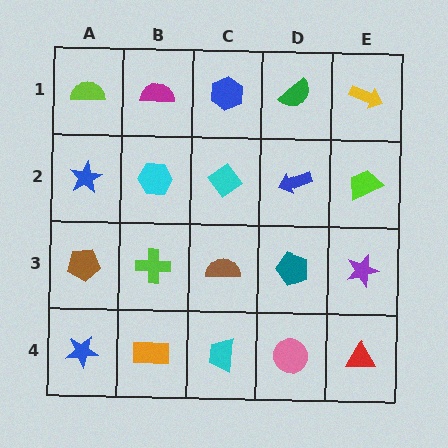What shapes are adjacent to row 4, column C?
A brown semicircle (row 3, column C), an orange rectangle (row 4, column B), a pink circle (row 4, column D).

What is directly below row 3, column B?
An orange rectangle.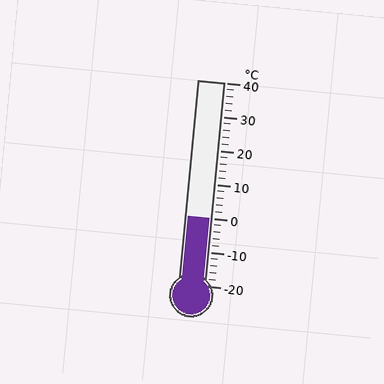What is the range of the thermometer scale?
The thermometer scale ranges from -20°C to 40°C.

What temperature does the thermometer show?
The thermometer shows approximately 0°C.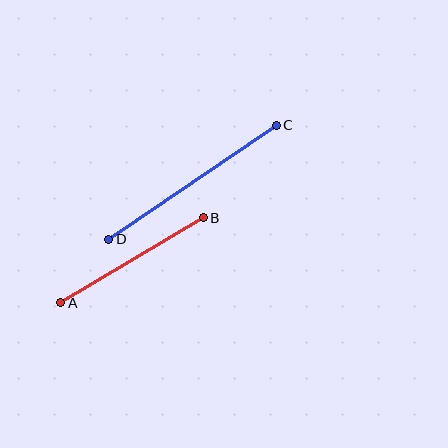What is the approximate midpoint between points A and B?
The midpoint is at approximately (132, 260) pixels.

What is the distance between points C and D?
The distance is approximately 203 pixels.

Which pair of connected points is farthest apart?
Points C and D are farthest apart.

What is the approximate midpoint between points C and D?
The midpoint is at approximately (193, 182) pixels.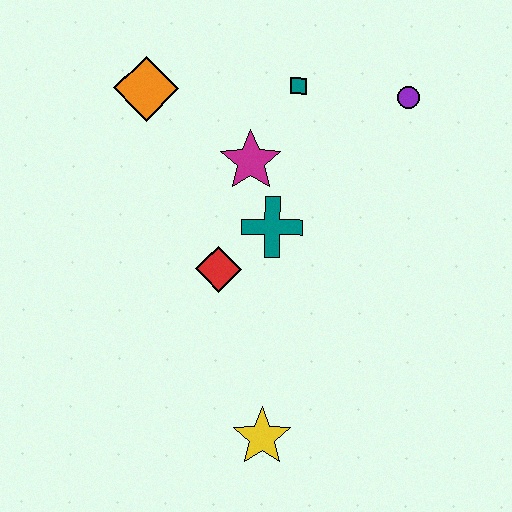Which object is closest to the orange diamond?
The magenta star is closest to the orange diamond.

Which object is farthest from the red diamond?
The purple circle is farthest from the red diamond.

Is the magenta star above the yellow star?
Yes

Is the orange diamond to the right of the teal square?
No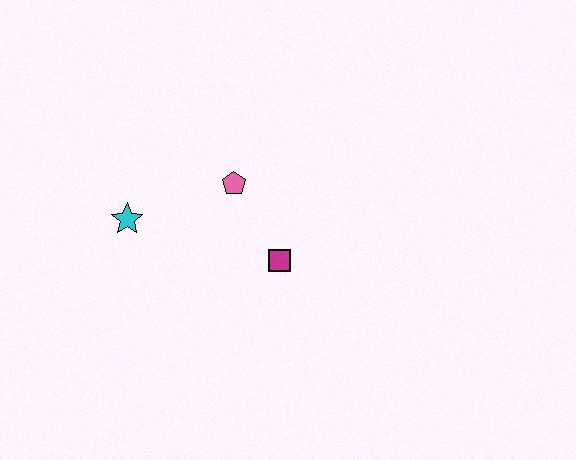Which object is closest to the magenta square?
The pink pentagon is closest to the magenta square.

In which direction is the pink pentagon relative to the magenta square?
The pink pentagon is above the magenta square.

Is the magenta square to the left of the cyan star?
No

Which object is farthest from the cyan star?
The magenta square is farthest from the cyan star.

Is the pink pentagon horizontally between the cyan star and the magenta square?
Yes